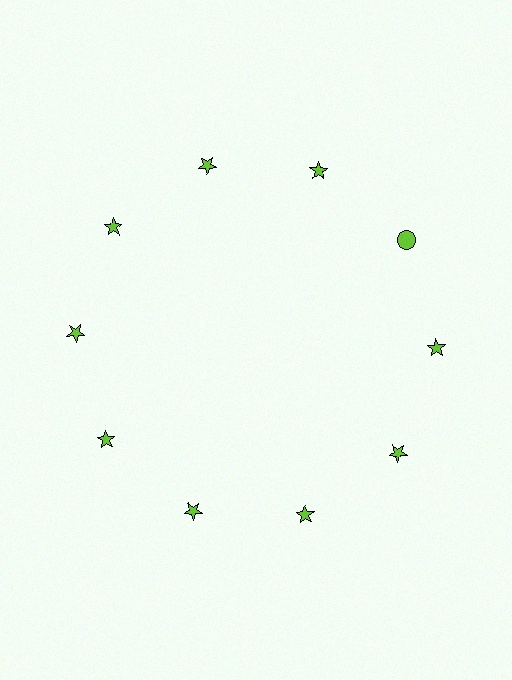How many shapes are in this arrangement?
There are 10 shapes arranged in a ring pattern.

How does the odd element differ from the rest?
It has a different shape: circle instead of star.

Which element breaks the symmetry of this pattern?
The lime circle at roughly the 2 o'clock position breaks the symmetry. All other shapes are lime stars.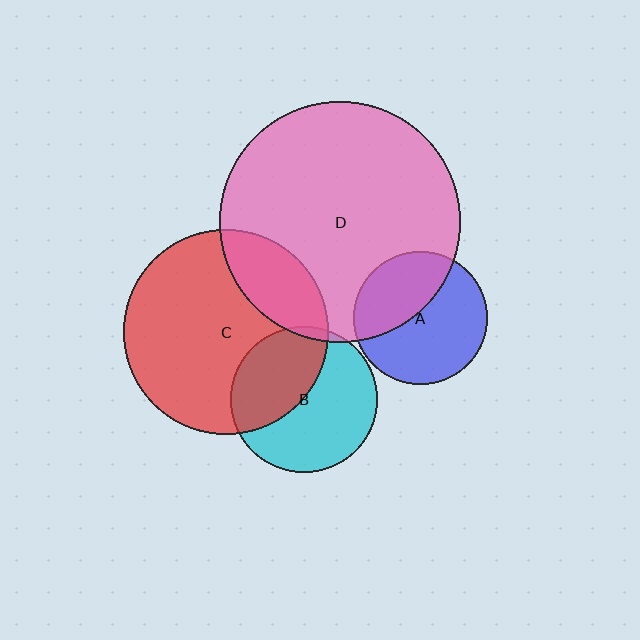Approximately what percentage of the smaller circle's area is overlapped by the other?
Approximately 20%.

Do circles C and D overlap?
Yes.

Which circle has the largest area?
Circle D (pink).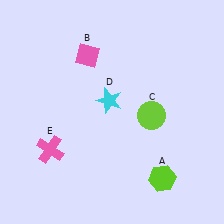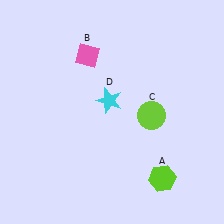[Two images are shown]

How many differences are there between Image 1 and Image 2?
There is 1 difference between the two images.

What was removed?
The pink cross (E) was removed in Image 2.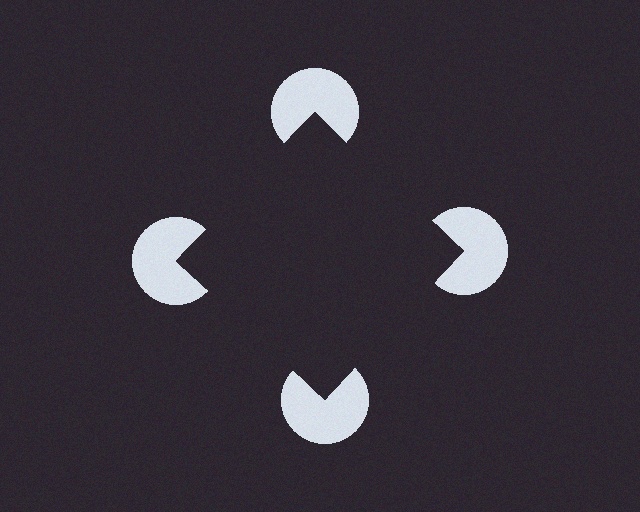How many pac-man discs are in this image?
There are 4 — one at each vertex of the illusory square.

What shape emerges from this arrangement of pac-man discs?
An illusory square — its edges are inferred from the aligned wedge cuts in the pac-man discs, not physically drawn.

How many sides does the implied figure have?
4 sides.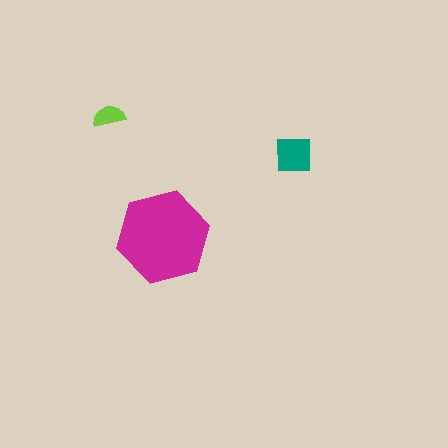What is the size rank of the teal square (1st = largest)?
2nd.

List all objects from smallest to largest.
The lime semicircle, the teal square, the magenta hexagon.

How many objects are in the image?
There are 3 objects in the image.